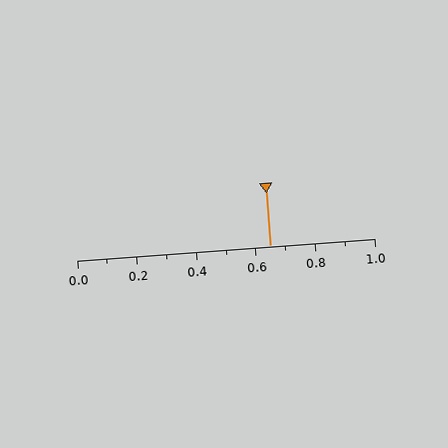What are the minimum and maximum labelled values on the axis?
The axis runs from 0.0 to 1.0.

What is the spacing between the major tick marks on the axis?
The major ticks are spaced 0.2 apart.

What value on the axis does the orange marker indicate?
The marker indicates approximately 0.65.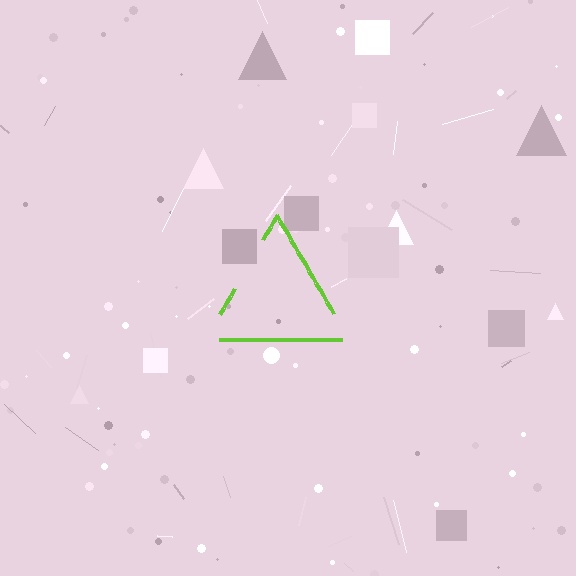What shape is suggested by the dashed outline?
The dashed outline suggests a triangle.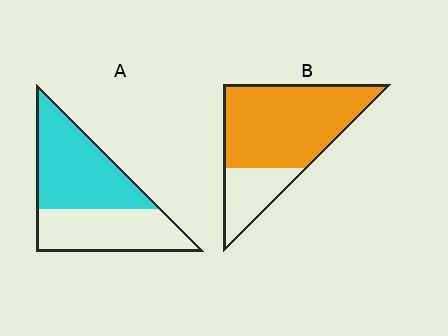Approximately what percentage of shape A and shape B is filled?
A is approximately 55% and B is approximately 75%.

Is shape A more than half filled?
Yes.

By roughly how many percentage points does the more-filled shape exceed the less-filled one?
By roughly 20 percentage points (B over A).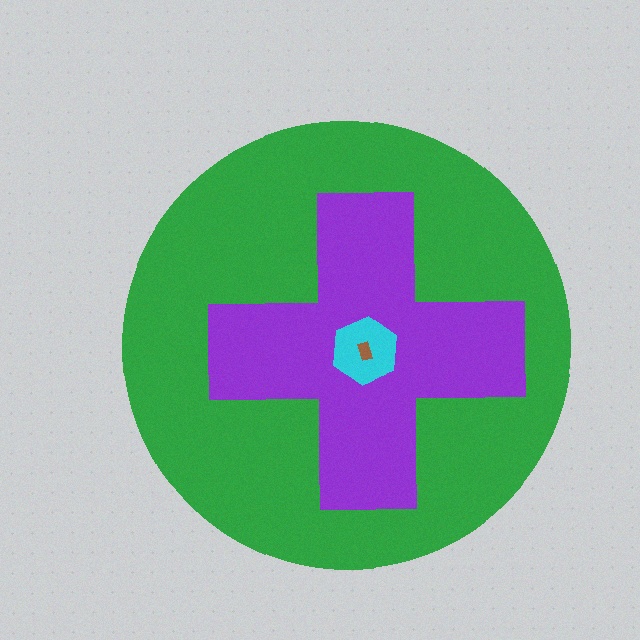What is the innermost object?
The brown rectangle.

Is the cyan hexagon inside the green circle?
Yes.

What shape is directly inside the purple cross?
The cyan hexagon.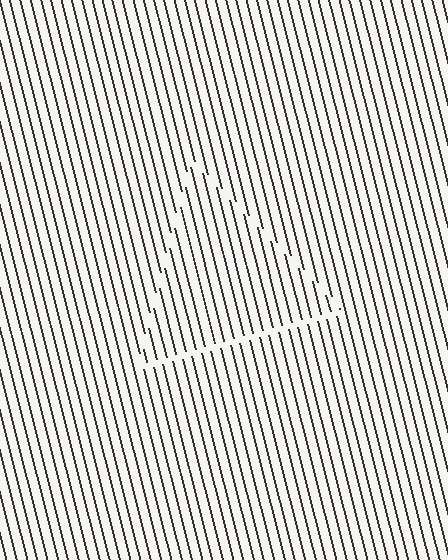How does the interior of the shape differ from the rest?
The interior of the shape contains the same grating, shifted by half a period — the contour is defined by the phase discontinuity where line-ends from the inner and outer gratings abut.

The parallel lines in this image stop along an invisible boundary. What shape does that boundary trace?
An illusory triangle. The interior of the shape contains the same grating, shifted by half a period — the contour is defined by the phase discontinuity where line-ends from the inner and outer gratings abut.